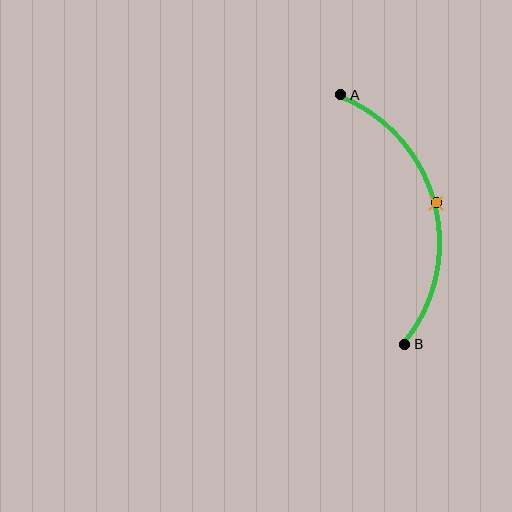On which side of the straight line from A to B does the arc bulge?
The arc bulges to the right of the straight line connecting A and B.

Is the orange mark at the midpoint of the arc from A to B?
Yes. The orange mark lies on the arc at equal arc-length from both A and B — it is the arc midpoint.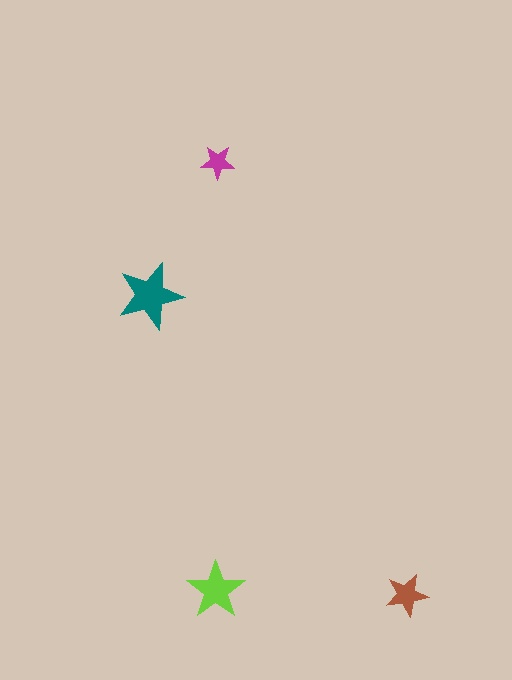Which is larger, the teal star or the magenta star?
The teal one.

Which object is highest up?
The magenta star is topmost.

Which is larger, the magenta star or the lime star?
The lime one.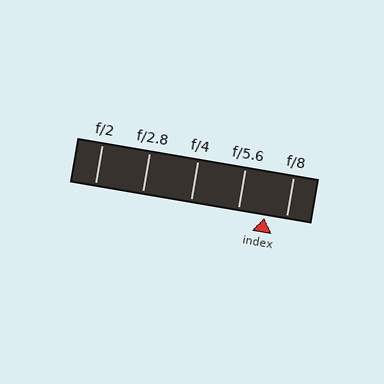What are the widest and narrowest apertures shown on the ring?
The widest aperture shown is f/2 and the narrowest is f/8.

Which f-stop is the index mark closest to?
The index mark is closest to f/8.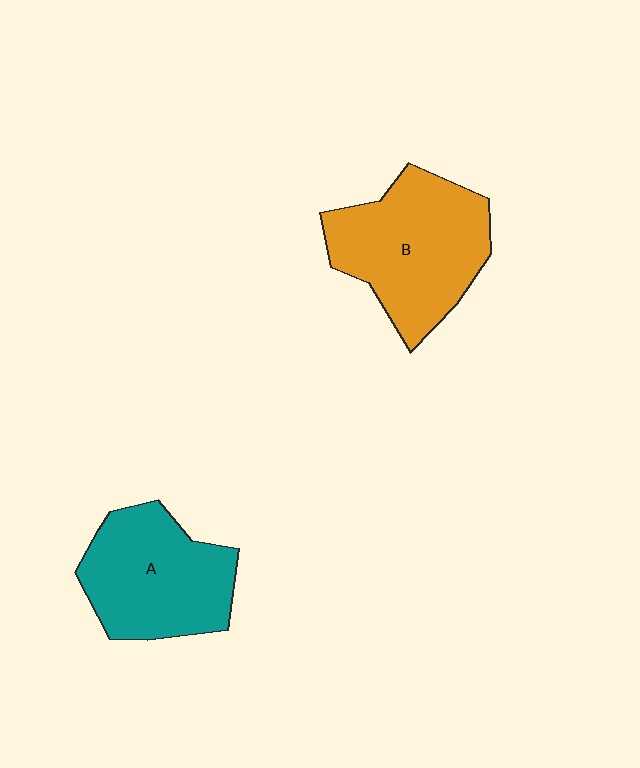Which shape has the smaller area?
Shape A (teal).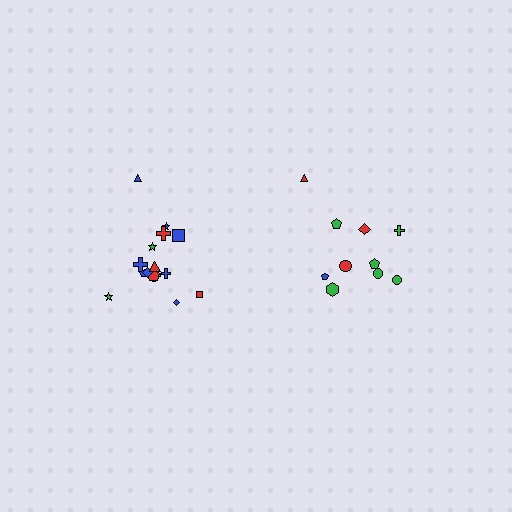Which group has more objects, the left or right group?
The left group.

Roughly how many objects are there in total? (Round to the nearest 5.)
Roughly 25 objects in total.